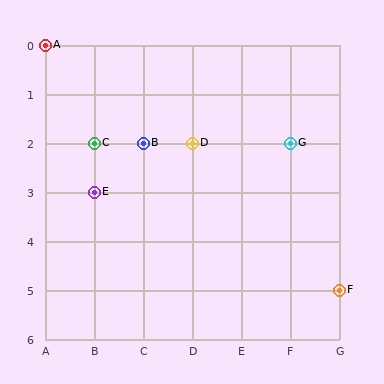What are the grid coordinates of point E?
Point E is at grid coordinates (B, 3).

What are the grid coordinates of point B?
Point B is at grid coordinates (C, 2).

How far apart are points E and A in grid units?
Points E and A are 1 column and 3 rows apart (about 3.2 grid units diagonally).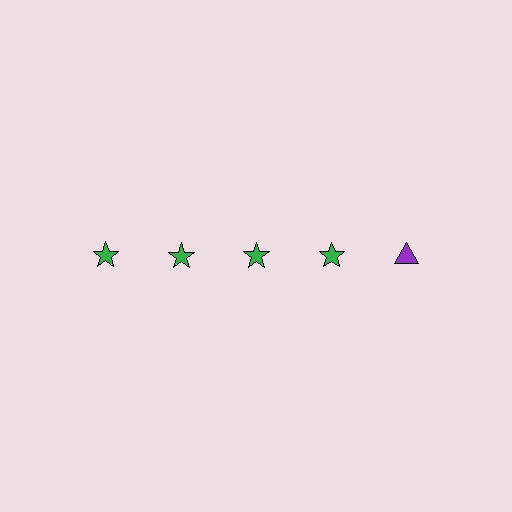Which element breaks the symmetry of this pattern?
The purple triangle in the top row, rightmost column breaks the symmetry. All other shapes are green stars.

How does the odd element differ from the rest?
It differs in both color (purple instead of green) and shape (triangle instead of star).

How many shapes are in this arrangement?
There are 5 shapes arranged in a grid pattern.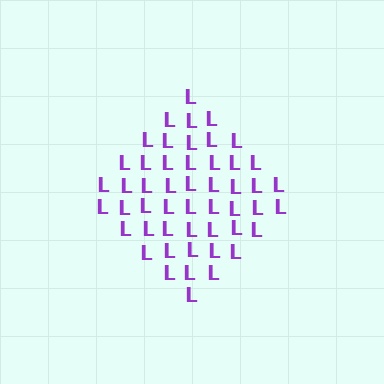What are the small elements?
The small elements are letter L's.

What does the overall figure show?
The overall figure shows a diamond.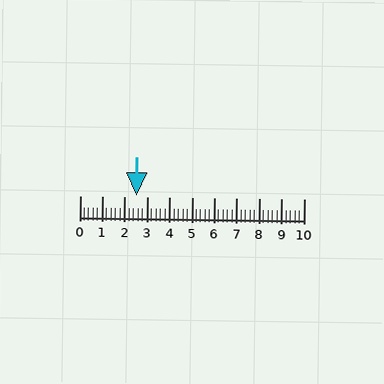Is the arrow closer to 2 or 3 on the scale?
The arrow is closer to 3.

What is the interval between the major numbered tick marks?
The major tick marks are spaced 1 units apart.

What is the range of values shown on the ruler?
The ruler shows values from 0 to 10.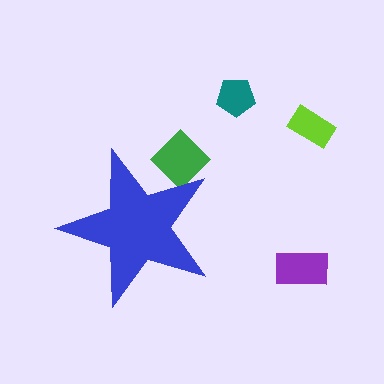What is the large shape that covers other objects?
A blue star.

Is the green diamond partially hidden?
Yes, the green diamond is partially hidden behind the blue star.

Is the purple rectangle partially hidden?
No, the purple rectangle is fully visible.